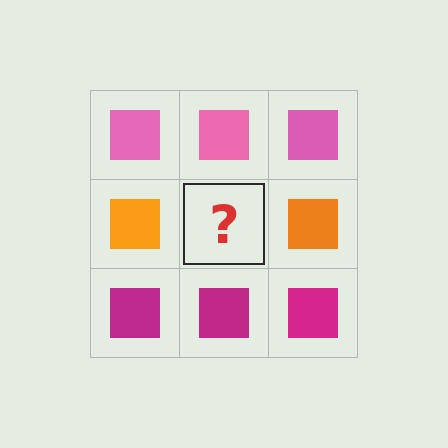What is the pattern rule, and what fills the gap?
The rule is that each row has a consistent color. The gap should be filled with an orange square.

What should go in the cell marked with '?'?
The missing cell should contain an orange square.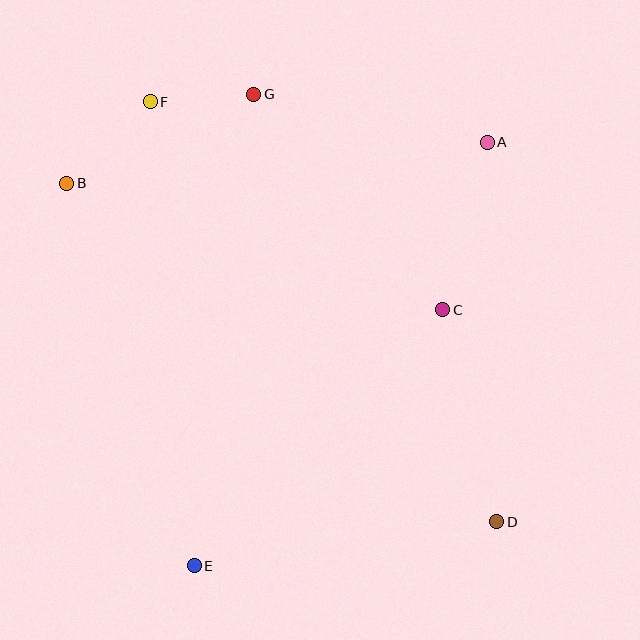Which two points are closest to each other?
Points F and G are closest to each other.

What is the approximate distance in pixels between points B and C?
The distance between B and C is approximately 397 pixels.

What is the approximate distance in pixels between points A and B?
The distance between A and B is approximately 423 pixels.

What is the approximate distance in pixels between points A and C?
The distance between A and C is approximately 173 pixels.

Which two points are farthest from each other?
Points B and D are farthest from each other.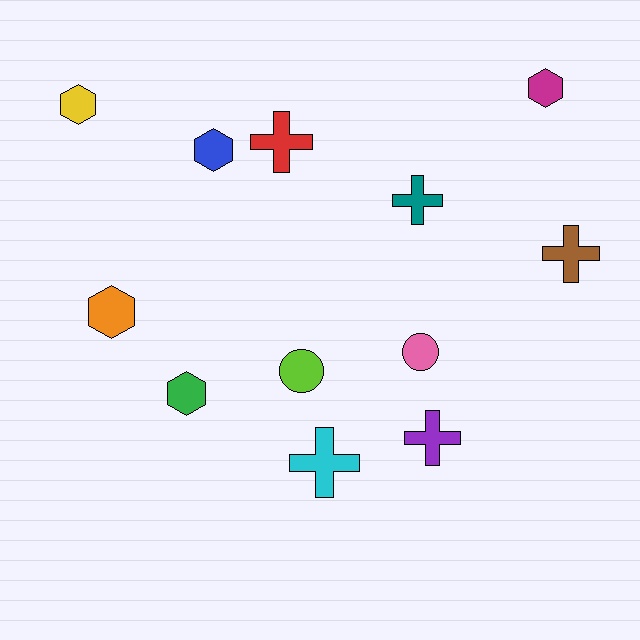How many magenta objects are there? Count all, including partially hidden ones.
There is 1 magenta object.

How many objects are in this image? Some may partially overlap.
There are 12 objects.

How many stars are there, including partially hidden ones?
There are no stars.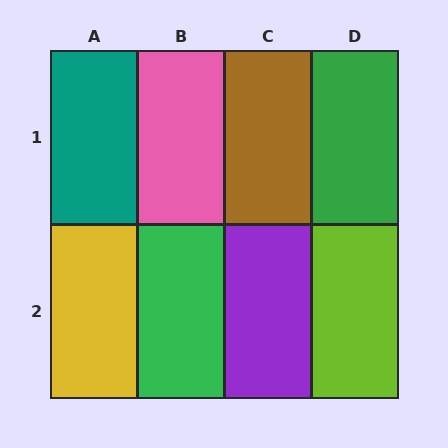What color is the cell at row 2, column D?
Lime.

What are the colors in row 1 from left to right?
Teal, pink, brown, green.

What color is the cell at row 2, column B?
Green.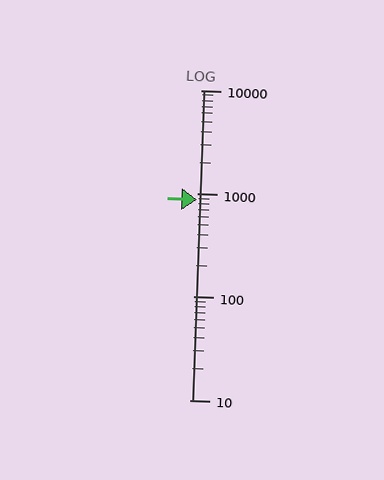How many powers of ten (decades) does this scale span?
The scale spans 3 decades, from 10 to 10000.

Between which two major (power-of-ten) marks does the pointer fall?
The pointer is between 100 and 1000.